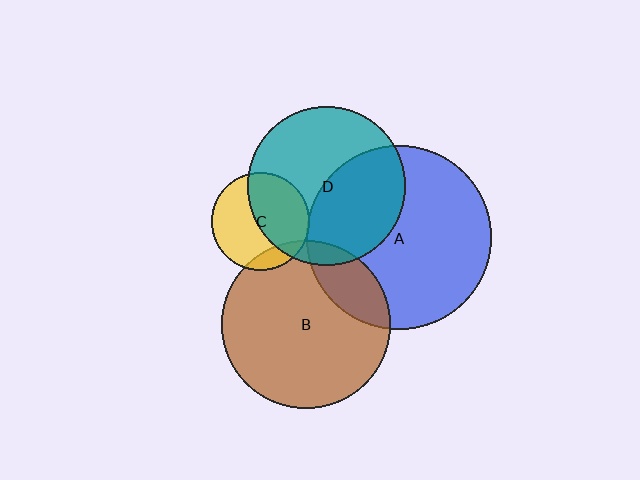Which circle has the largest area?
Circle A (blue).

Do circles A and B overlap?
Yes.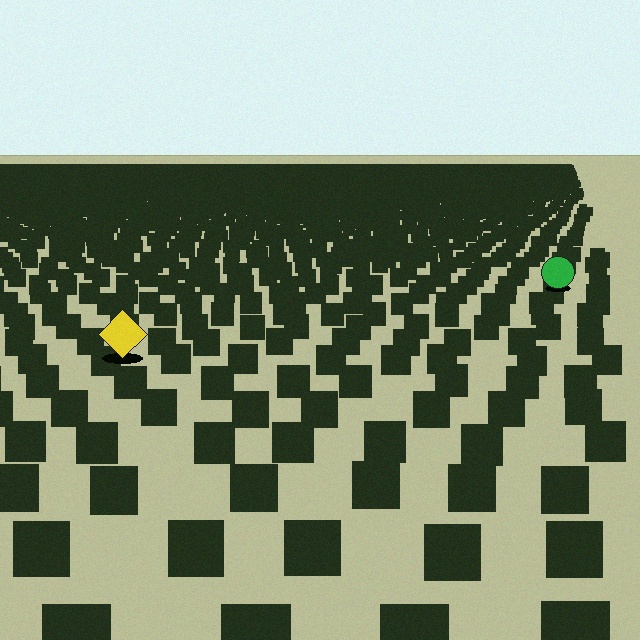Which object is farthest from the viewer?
The green circle is farthest from the viewer. It appears smaller and the ground texture around it is denser.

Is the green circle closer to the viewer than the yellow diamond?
No. The yellow diamond is closer — you can tell from the texture gradient: the ground texture is coarser near it.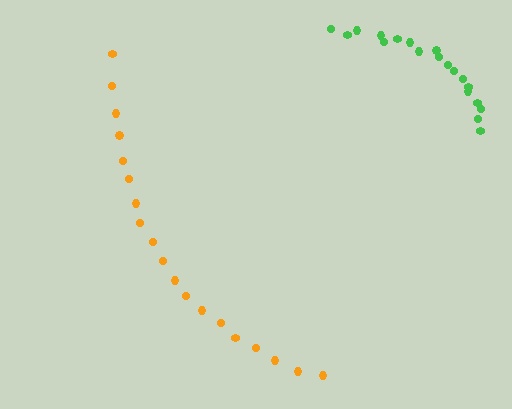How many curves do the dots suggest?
There are 2 distinct paths.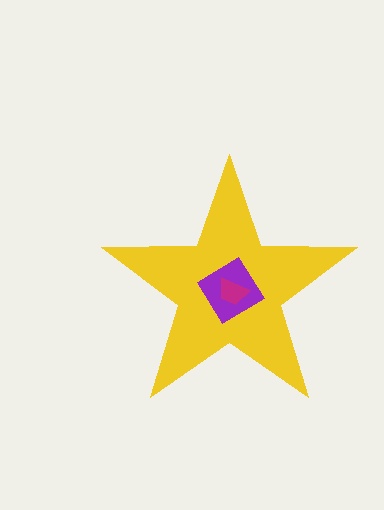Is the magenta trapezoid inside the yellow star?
Yes.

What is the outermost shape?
The yellow star.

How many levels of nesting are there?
3.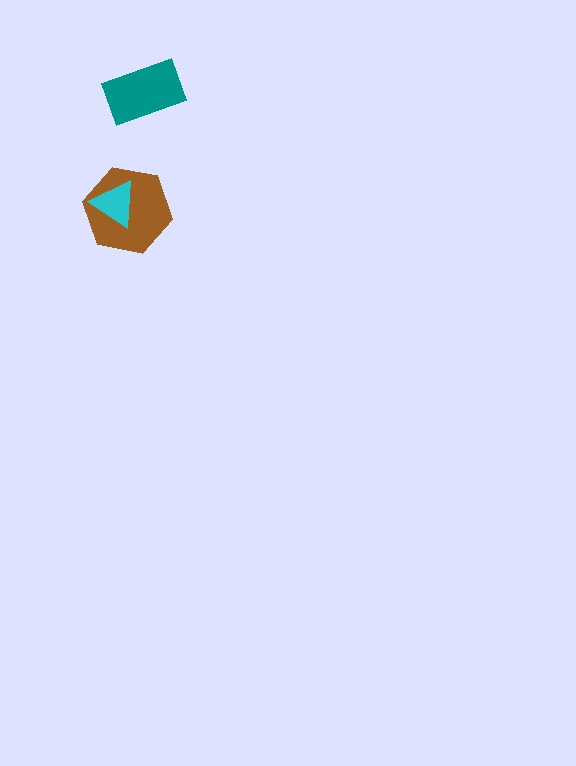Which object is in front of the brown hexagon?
The cyan triangle is in front of the brown hexagon.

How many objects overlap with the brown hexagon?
1 object overlaps with the brown hexagon.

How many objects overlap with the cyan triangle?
1 object overlaps with the cyan triangle.